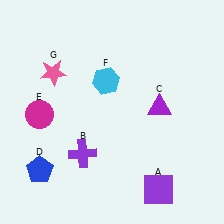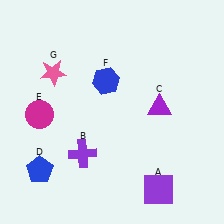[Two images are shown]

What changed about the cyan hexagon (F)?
In Image 1, F is cyan. In Image 2, it changed to blue.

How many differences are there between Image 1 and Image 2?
There is 1 difference between the two images.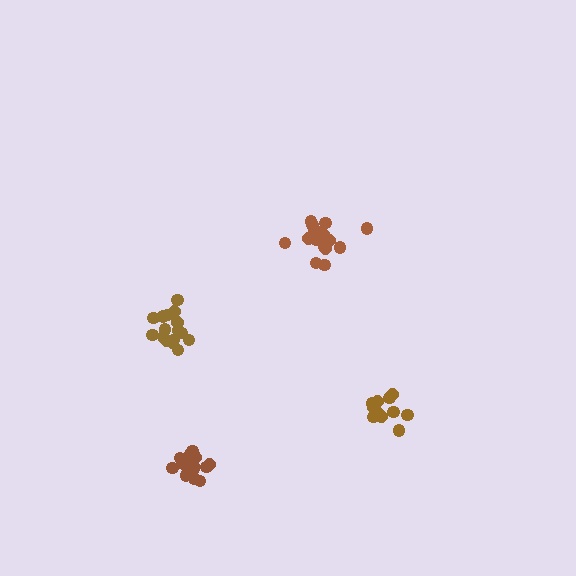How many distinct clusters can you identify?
There are 4 distinct clusters.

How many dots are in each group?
Group 1: 12 dots, Group 2: 17 dots, Group 3: 16 dots, Group 4: 16 dots (61 total).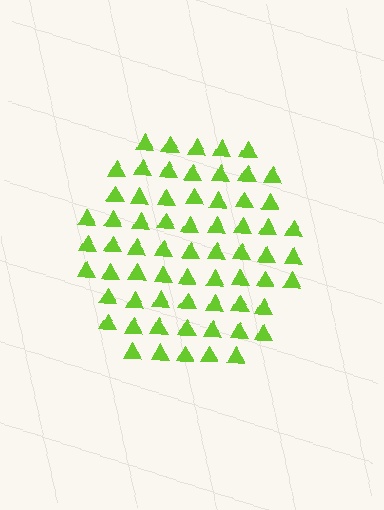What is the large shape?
The large shape is a hexagon.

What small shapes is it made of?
It is made of small triangles.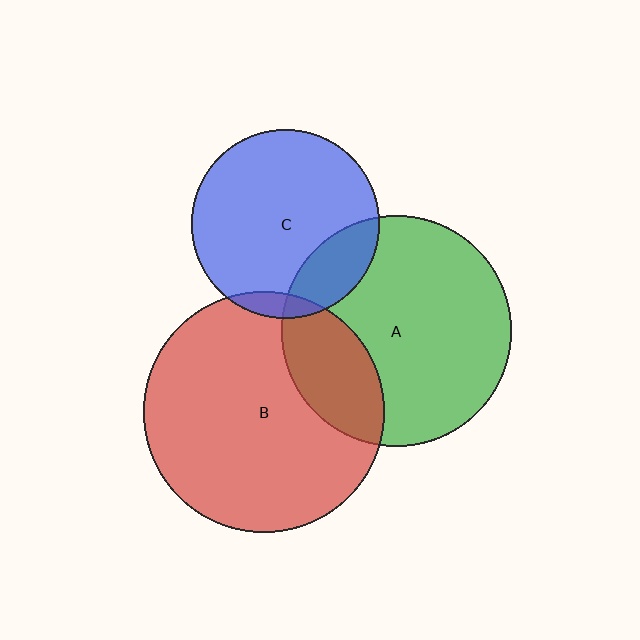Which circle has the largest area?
Circle B (red).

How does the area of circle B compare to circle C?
Approximately 1.6 times.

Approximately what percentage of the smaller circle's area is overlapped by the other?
Approximately 20%.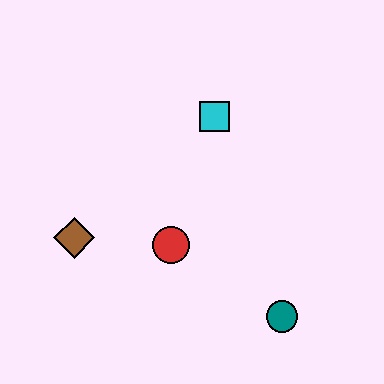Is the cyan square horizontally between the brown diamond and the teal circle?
Yes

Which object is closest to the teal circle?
The red circle is closest to the teal circle.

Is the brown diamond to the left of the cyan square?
Yes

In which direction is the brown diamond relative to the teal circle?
The brown diamond is to the left of the teal circle.